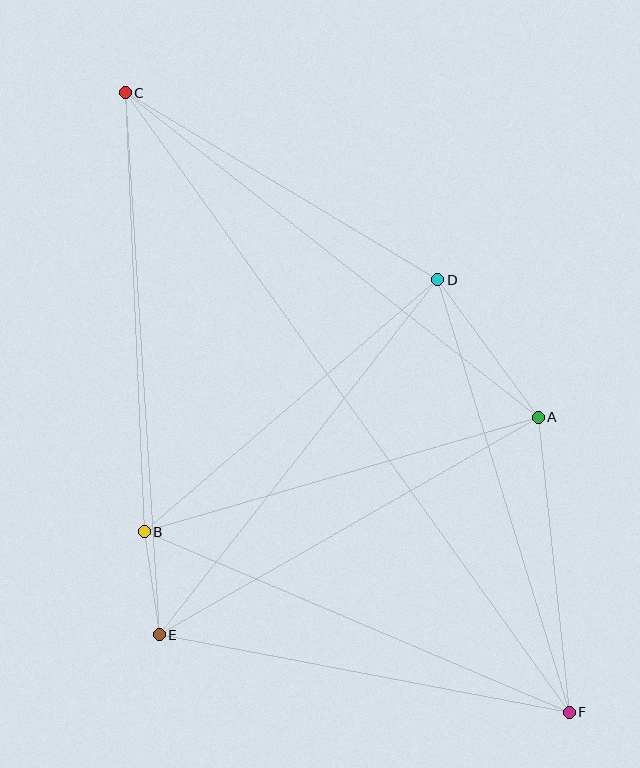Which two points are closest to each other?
Points B and E are closest to each other.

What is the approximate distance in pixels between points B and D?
The distance between B and D is approximately 387 pixels.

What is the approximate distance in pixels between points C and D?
The distance between C and D is approximately 364 pixels.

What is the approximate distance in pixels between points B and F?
The distance between B and F is approximately 462 pixels.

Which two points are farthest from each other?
Points C and F are farthest from each other.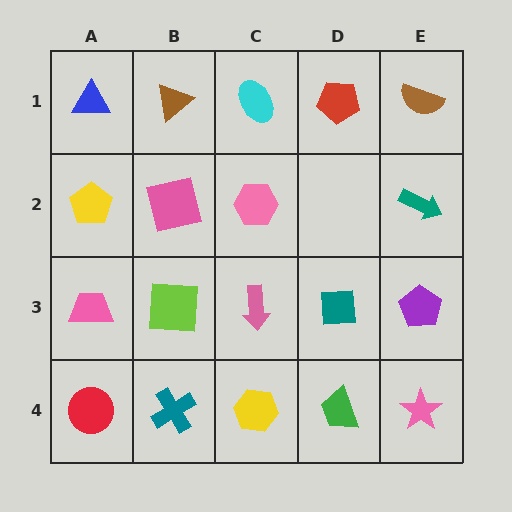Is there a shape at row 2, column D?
No, that cell is empty.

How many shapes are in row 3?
5 shapes.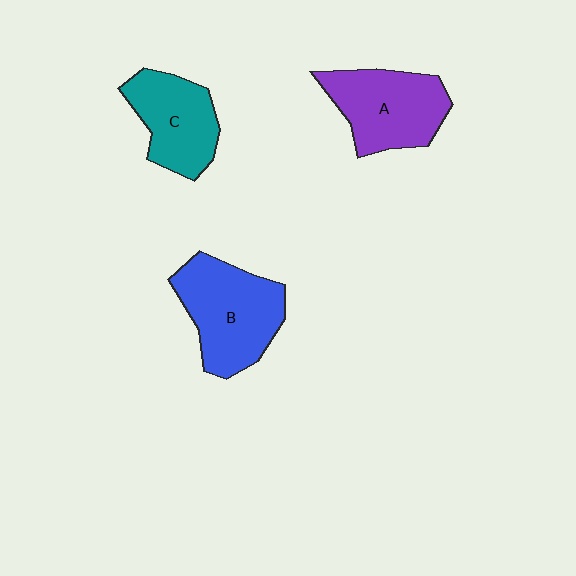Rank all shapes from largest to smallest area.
From largest to smallest: B (blue), A (purple), C (teal).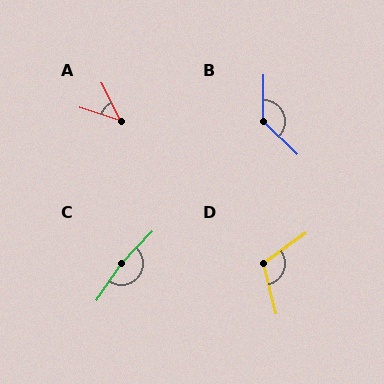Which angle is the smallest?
A, at approximately 44 degrees.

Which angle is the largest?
C, at approximately 170 degrees.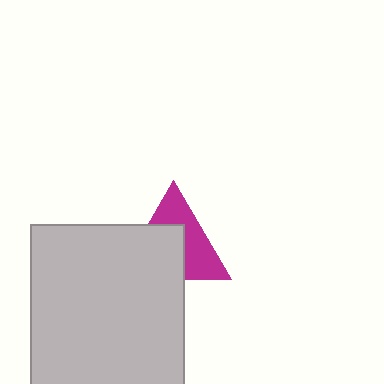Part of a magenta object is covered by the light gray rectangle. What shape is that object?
It is a triangle.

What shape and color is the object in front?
The object in front is a light gray rectangle.